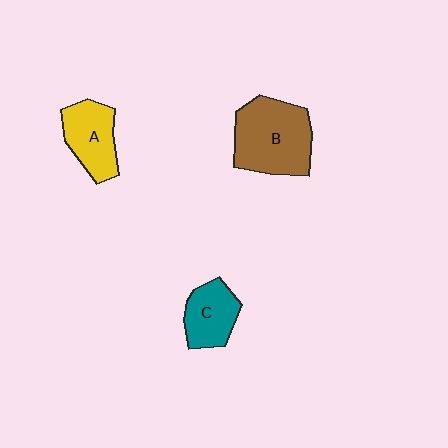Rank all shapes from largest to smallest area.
From largest to smallest: B (brown), A (yellow), C (teal).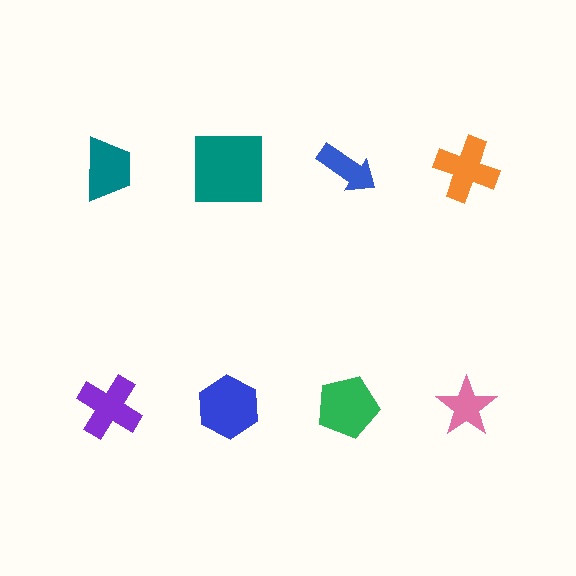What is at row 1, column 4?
An orange cross.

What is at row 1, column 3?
A blue arrow.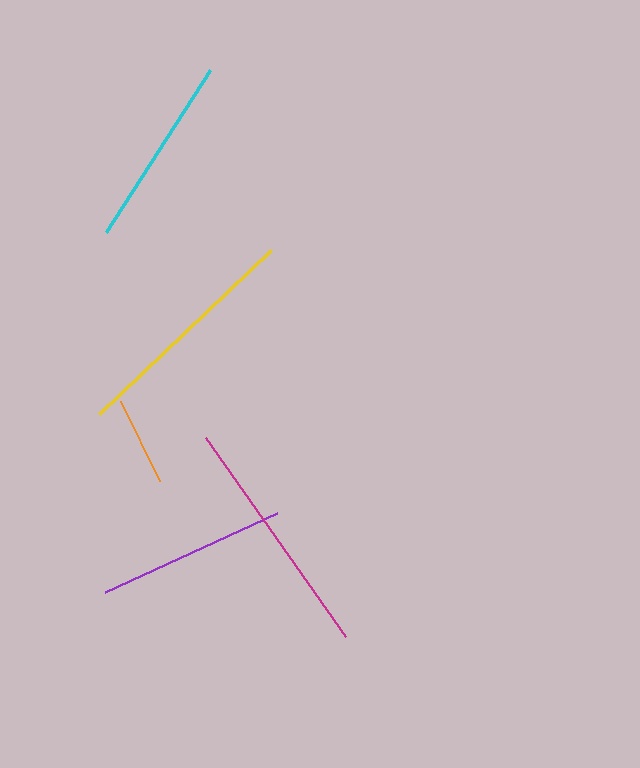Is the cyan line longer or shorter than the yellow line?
The yellow line is longer than the cyan line.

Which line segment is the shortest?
The orange line is the shortest at approximately 89 pixels.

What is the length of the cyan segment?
The cyan segment is approximately 192 pixels long.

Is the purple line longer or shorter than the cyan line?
The cyan line is longer than the purple line.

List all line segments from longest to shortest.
From longest to shortest: magenta, yellow, cyan, purple, orange.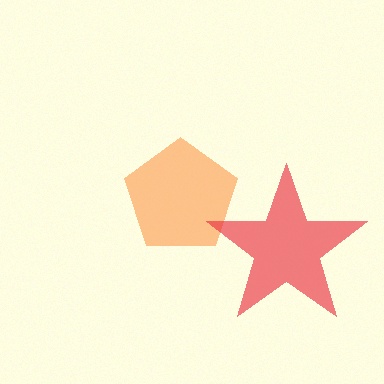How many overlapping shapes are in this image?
There are 2 overlapping shapes in the image.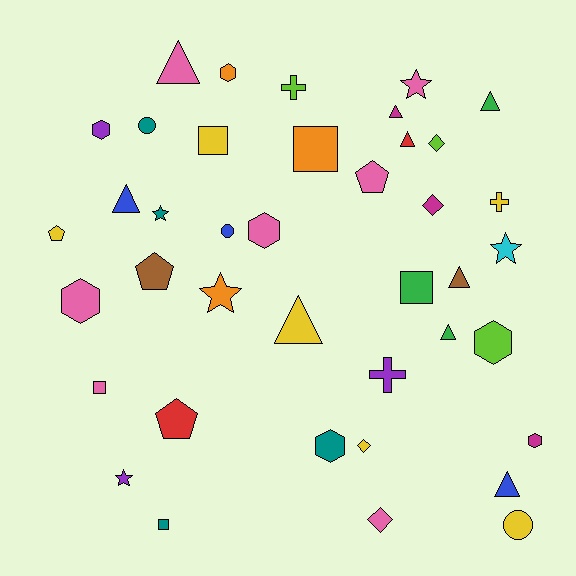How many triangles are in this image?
There are 9 triangles.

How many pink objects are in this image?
There are 7 pink objects.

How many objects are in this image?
There are 40 objects.